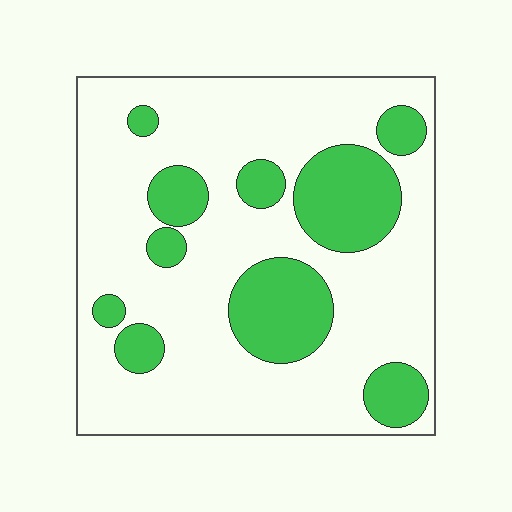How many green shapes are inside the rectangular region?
10.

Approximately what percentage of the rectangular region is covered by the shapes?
Approximately 25%.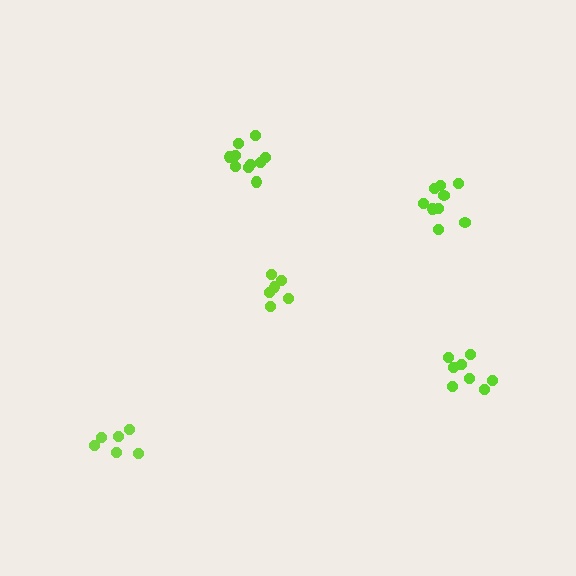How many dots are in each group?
Group 1: 10 dots, Group 2: 10 dots, Group 3: 6 dots, Group 4: 8 dots, Group 5: 6 dots (40 total).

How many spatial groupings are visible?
There are 5 spatial groupings.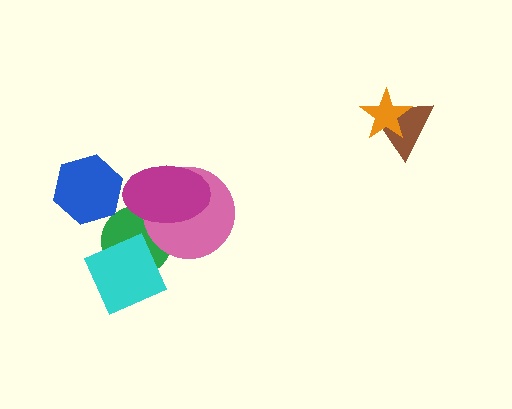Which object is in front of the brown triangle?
The orange star is in front of the brown triangle.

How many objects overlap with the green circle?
3 objects overlap with the green circle.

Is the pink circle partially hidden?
Yes, it is partially covered by another shape.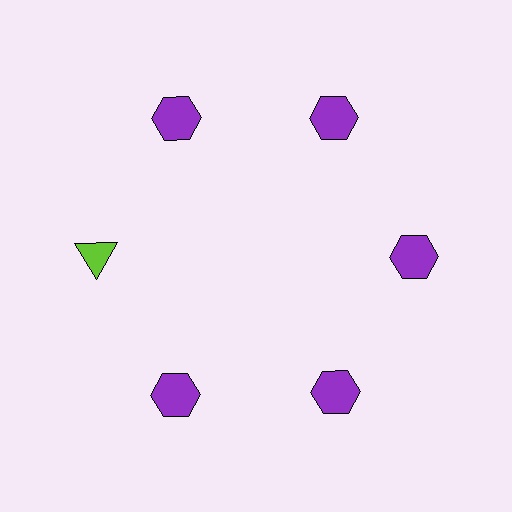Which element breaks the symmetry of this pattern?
The lime triangle at roughly the 9 o'clock position breaks the symmetry. All other shapes are purple hexagons.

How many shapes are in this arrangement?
There are 6 shapes arranged in a ring pattern.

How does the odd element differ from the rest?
It differs in both color (lime instead of purple) and shape (triangle instead of hexagon).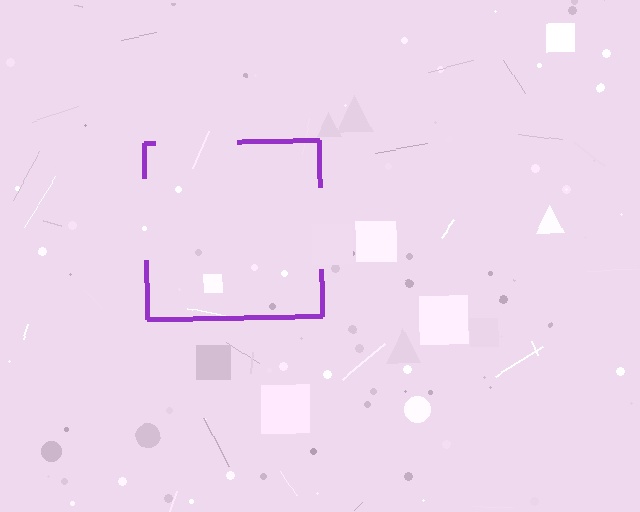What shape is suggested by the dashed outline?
The dashed outline suggests a square.